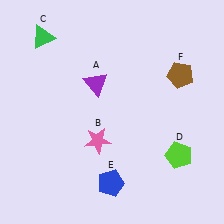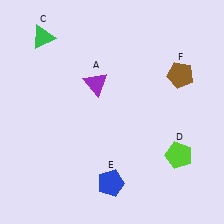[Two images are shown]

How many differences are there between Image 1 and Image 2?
There is 1 difference between the two images.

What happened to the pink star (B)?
The pink star (B) was removed in Image 2. It was in the bottom-left area of Image 1.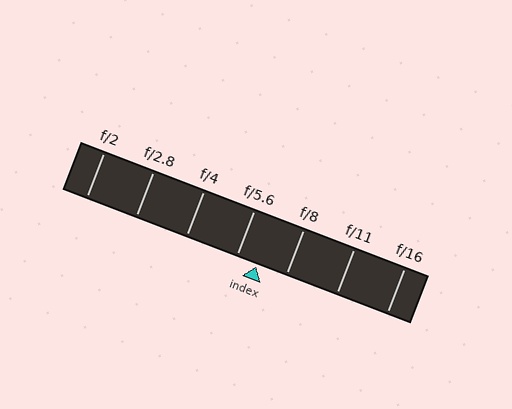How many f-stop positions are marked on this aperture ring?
There are 7 f-stop positions marked.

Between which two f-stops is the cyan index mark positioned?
The index mark is between f/5.6 and f/8.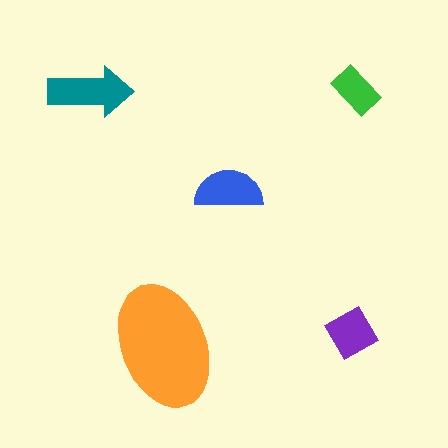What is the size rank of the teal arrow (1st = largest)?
2nd.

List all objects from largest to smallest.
The orange ellipse, the teal arrow, the blue semicircle, the purple diamond, the green rectangle.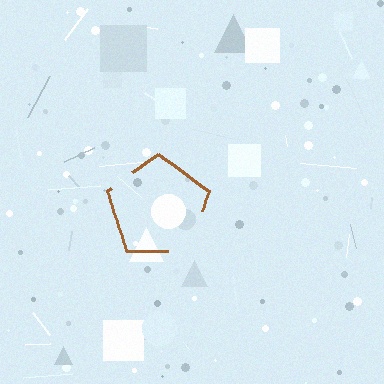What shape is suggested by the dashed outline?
The dashed outline suggests a pentagon.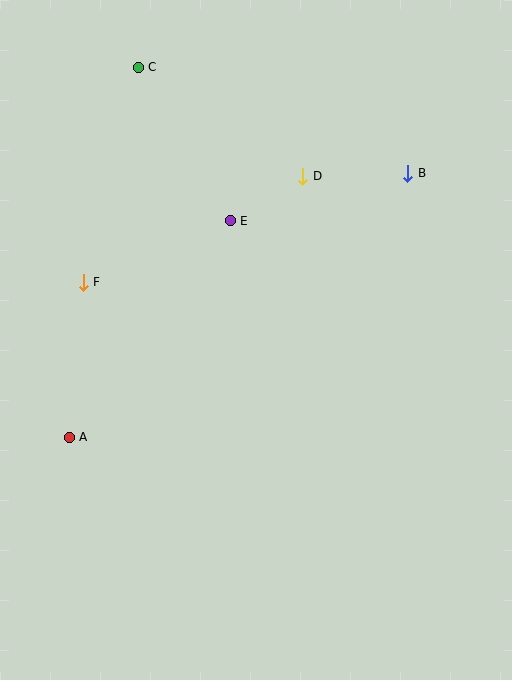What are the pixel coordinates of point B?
Point B is at (408, 173).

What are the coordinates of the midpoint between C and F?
The midpoint between C and F is at (111, 175).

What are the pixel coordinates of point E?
Point E is at (230, 221).